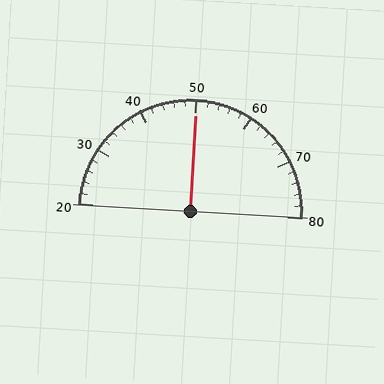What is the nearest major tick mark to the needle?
The nearest major tick mark is 50.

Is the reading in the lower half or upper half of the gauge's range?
The reading is in the upper half of the range (20 to 80).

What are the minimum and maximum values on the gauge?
The gauge ranges from 20 to 80.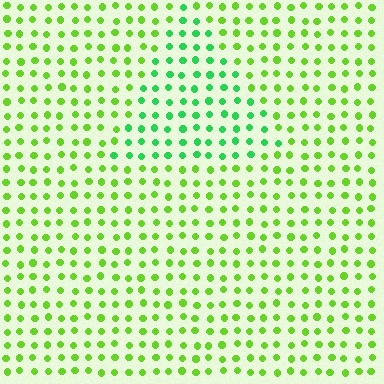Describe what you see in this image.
The image is filled with small lime elements in a uniform arrangement. A triangle-shaped region is visible where the elements are tinted to a slightly different hue, forming a subtle color boundary.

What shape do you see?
I see a triangle.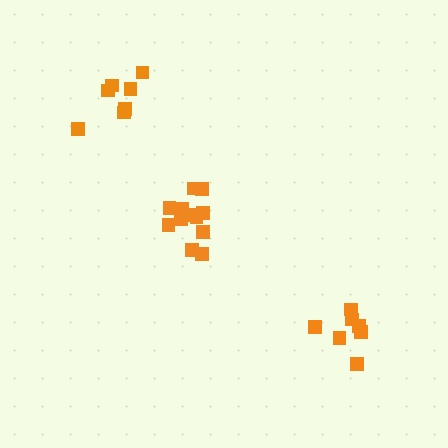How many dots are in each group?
Group 1: 12 dots, Group 2: 7 dots, Group 3: 7 dots (26 total).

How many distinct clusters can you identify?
There are 3 distinct clusters.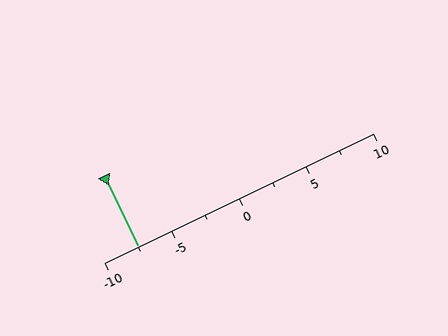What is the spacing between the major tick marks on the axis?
The major ticks are spaced 5 apart.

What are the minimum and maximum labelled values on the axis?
The axis runs from -10 to 10.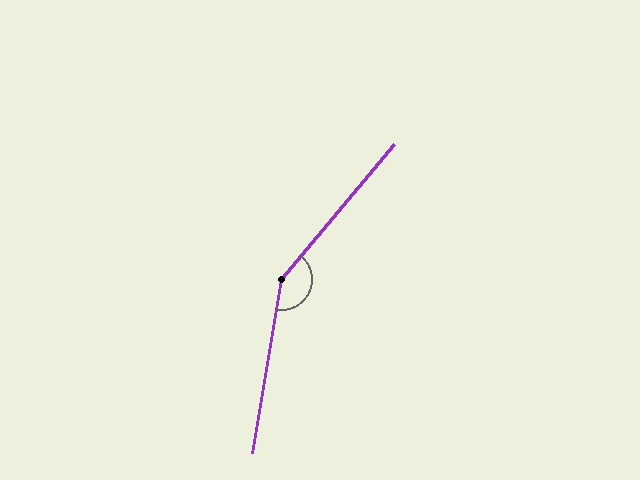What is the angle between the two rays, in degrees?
Approximately 150 degrees.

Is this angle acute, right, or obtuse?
It is obtuse.